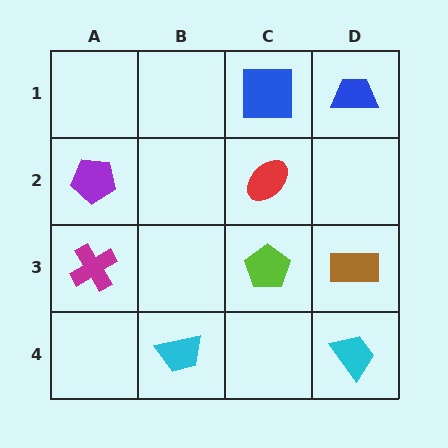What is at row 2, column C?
A red ellipse.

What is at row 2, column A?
A purple pentagon.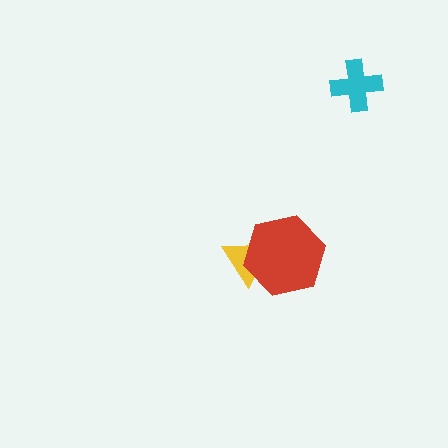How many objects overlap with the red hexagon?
1 object overlaps with the red hexagon.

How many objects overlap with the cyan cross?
0 objects overlap with the cyan cross.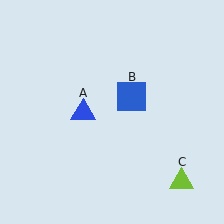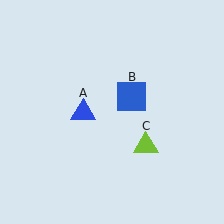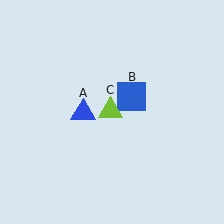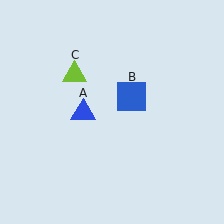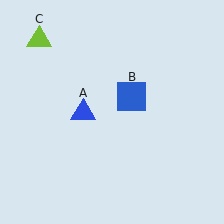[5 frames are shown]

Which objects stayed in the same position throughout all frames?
Blue triangle (object A) and blue square (object B) remained stationary.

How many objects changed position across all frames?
1 object changed position: lime triangle (object C).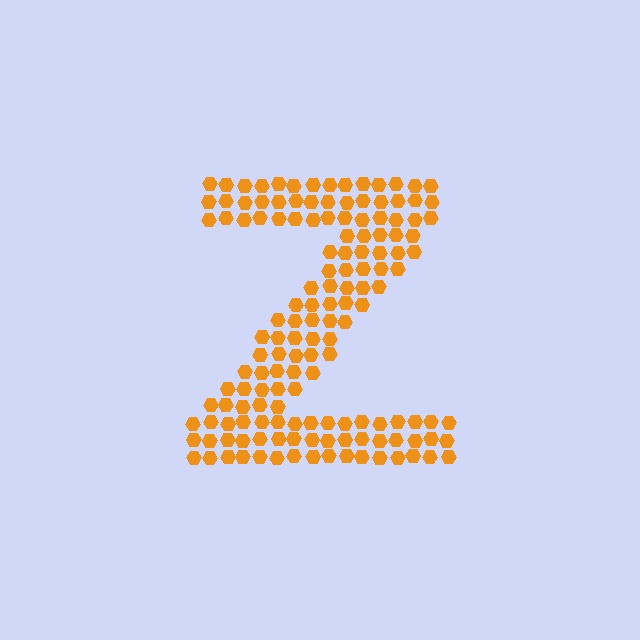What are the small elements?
The small elements are hexagons.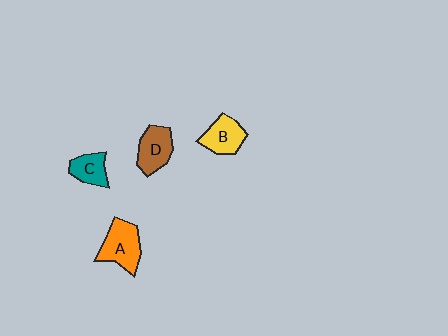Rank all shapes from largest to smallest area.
From largest to smallest: A (orange), D (brown), B (yellow), C (teal).